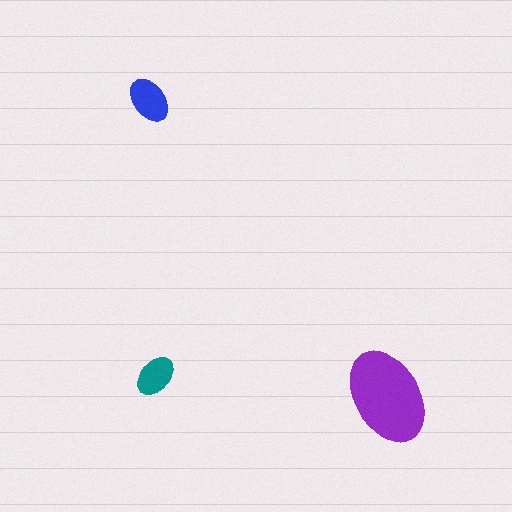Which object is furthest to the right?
The purple ellipse is rightmost.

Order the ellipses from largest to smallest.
the purple one, the blue one, the teal one.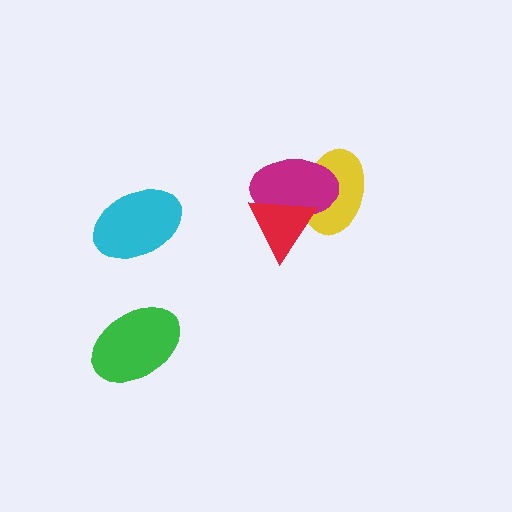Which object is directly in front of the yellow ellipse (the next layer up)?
The magenta ellipse is directly in front of the yellow ellipse.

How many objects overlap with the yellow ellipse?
2 objects overlap with the yellow ellipse.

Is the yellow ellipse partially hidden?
Yes, it is partially covered by another shape.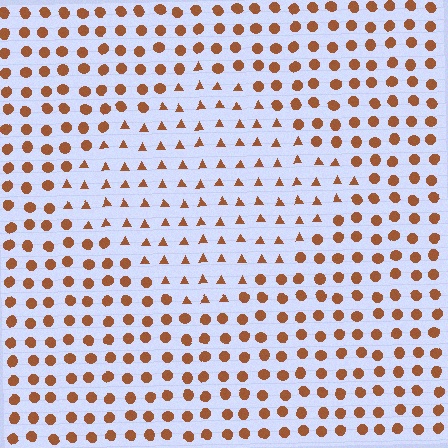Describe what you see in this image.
The image is filled with small brown elements arranged in a uniform grid. A diamond-shaped region contains triangles, while the surrounding area contains circles. The boundary is defined purely by the change in element shape.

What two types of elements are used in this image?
The image uses triangles inside the diamond region and circles outside it.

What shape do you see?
I see a diamond.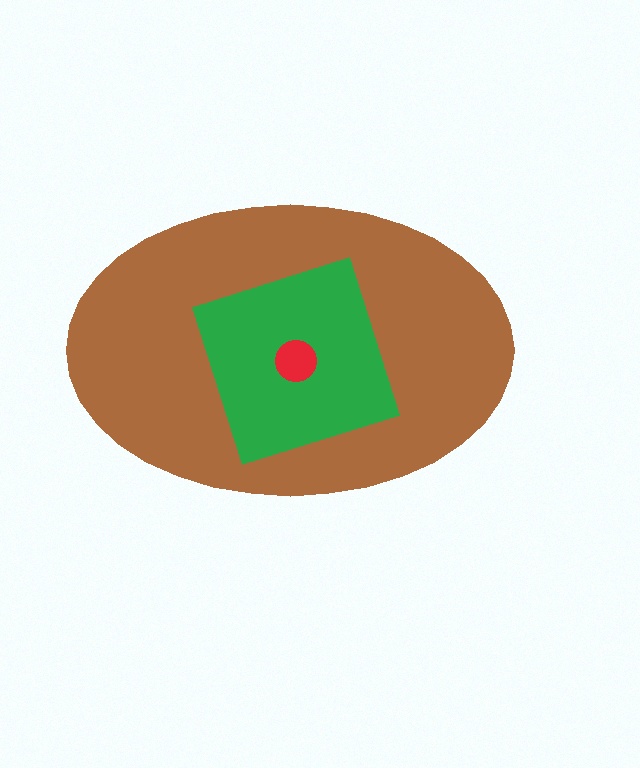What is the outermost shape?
The brown ellipse.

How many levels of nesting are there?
3.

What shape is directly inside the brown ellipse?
The green square.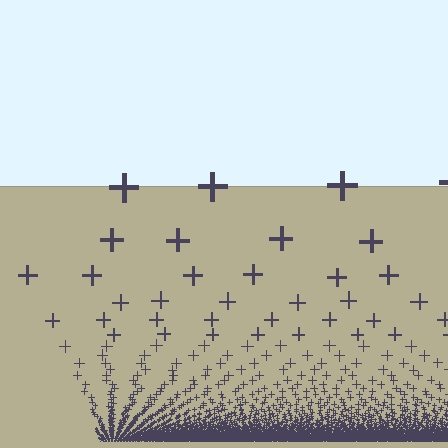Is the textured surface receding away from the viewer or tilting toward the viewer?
The surface appears to tilt toward the viewer. Texture elements get larger and sparser toward the top.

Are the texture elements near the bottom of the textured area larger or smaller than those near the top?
Smaller. The gradient is inverted — elements near the bottom are smaller and denser.